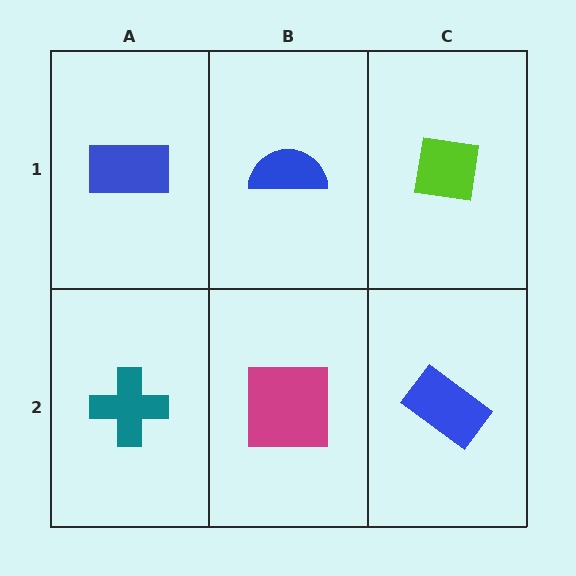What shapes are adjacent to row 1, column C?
A blue rectangle (row 2, column C), a blue semicircle (row 1, column B).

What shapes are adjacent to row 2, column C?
A lime square (row 1, column C), a magenta square (row 2, column B).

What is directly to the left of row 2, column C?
A magenta square.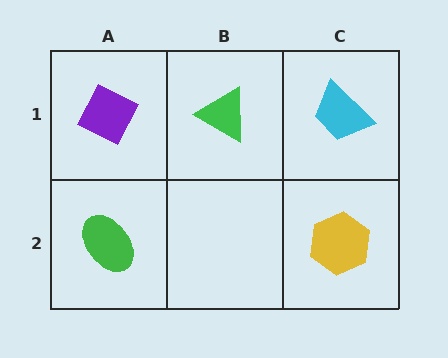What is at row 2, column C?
A yellow hexagon.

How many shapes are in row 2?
2 shapes.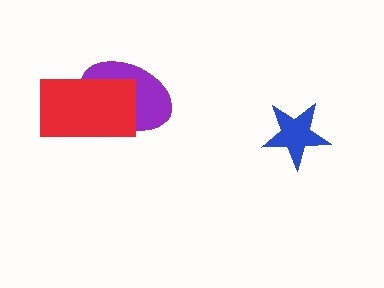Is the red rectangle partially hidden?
No, no other shape covers it.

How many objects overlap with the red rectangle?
1 object overlaps with the red rectangle.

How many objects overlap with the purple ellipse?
1 object overlaps with the purple ellipse.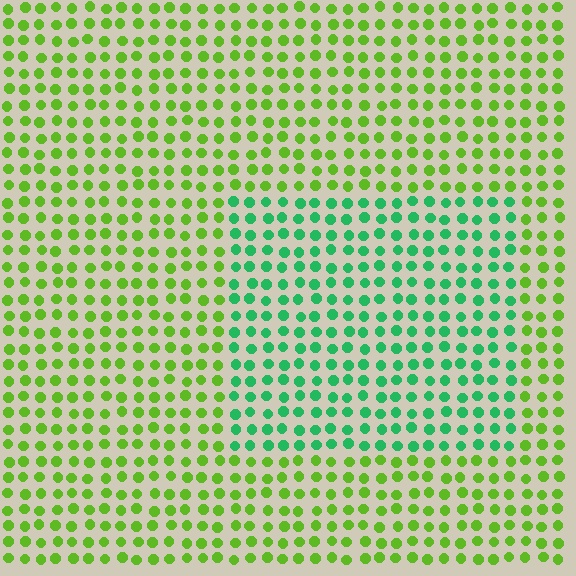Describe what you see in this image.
The image is filled with small lime elements in a uniform arrangement. A rectangle-shaped region is visible where the elements are tinted to a slightly different hue, forming a subtle color boundary.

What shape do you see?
I see a rectangle.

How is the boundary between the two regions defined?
The boundary is defined purely by a slight shift in hue (about 47 degrees). Spacing, size, and orientation are identical on both sides.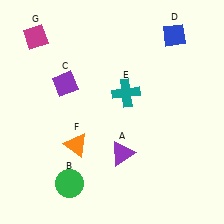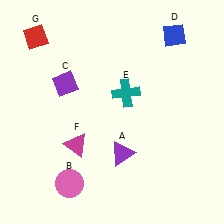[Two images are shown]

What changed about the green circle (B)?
In Image 1, B is green. In Image 2, it changed to pink.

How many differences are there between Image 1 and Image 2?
There are 3 differences between the two images.